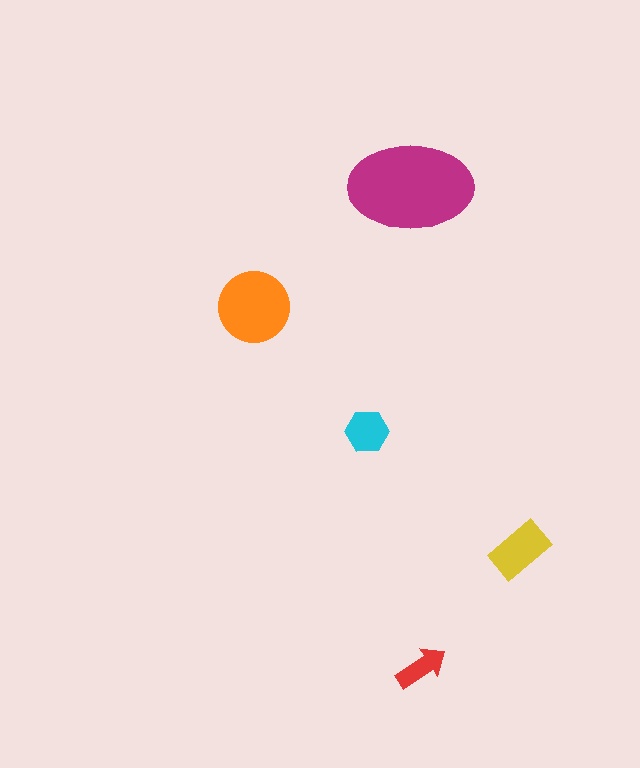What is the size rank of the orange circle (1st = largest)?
2nd.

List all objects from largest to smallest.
The magenta ellipse, the orange circle, the yellow rectangle, the cyan hexagon, the red arrow.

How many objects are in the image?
There are 5 objects in the image.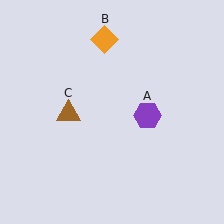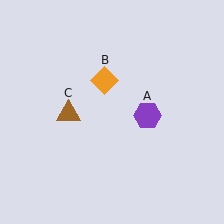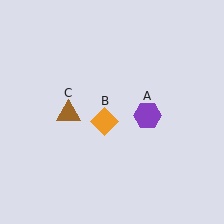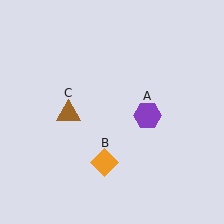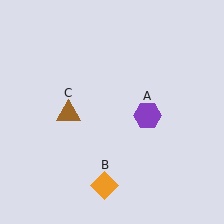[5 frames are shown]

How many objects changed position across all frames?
1 object changed position: orange diamond (object B).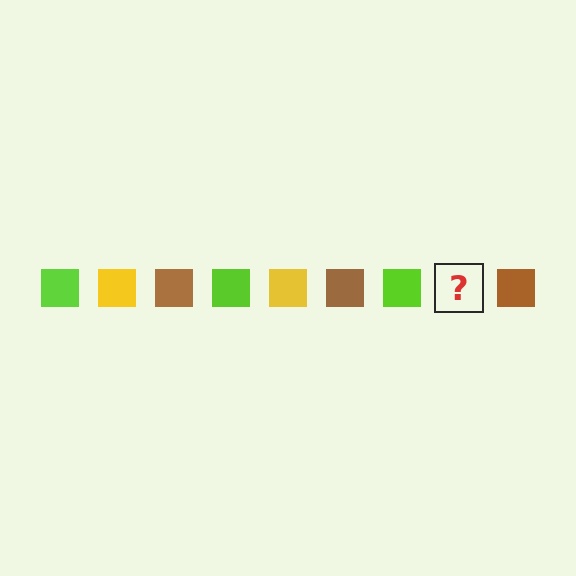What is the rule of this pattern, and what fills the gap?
The rule is that the pattern cycles through lime, yellow, brown squares. The gap should be filled with a yellow square.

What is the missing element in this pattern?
The missing element is a yellow square.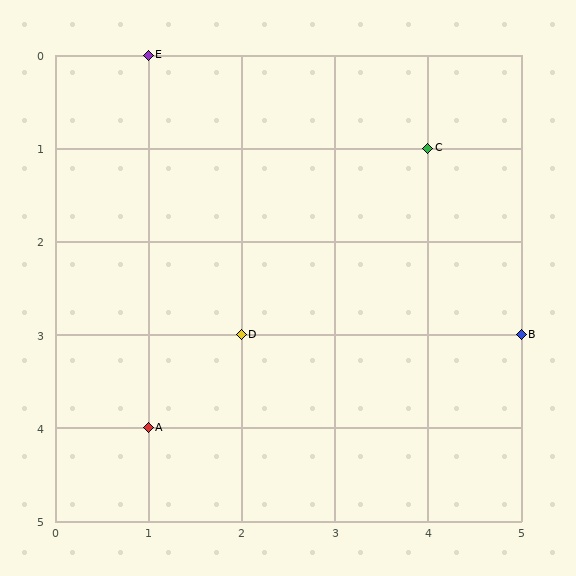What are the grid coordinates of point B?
Point B is at grid coordinates (5, 3).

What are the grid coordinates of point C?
Point C is at grid coordinates (4, 1).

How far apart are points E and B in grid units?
Points E and B are 4 columns and 3 rows apart (about 5.0 grid units diagonally).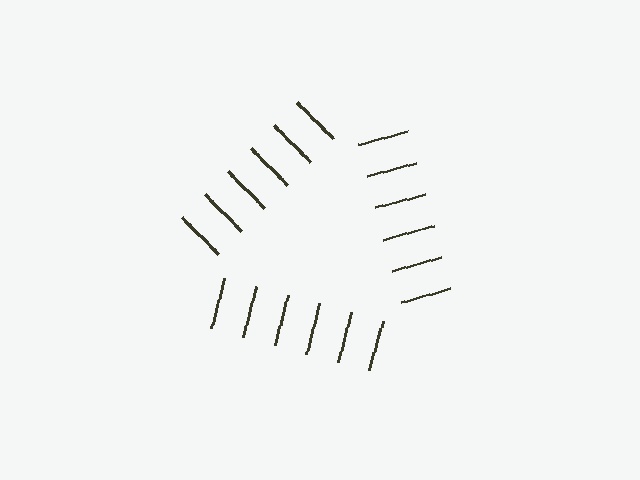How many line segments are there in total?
18 — 6 along each of the 3 edges.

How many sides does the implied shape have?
3 sides — the line-ends trace a triangle.